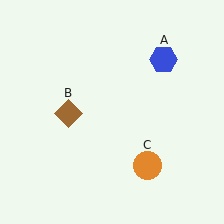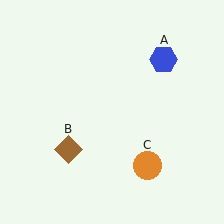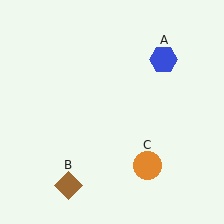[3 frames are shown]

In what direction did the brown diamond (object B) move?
The brown diamond (object B) moved down.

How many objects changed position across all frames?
1 object changed position: brown diamond (object B).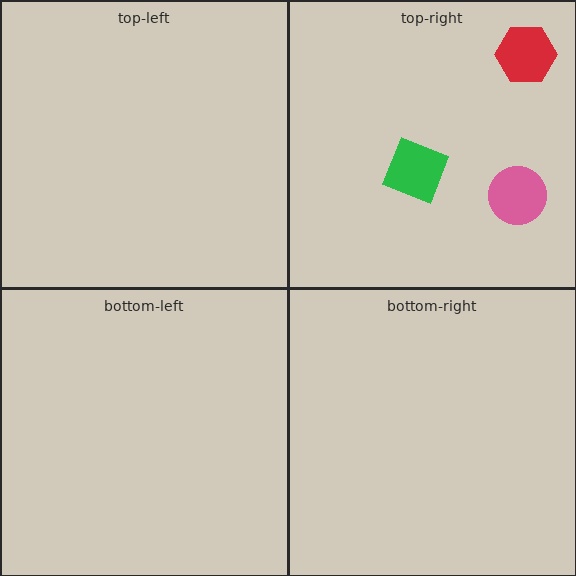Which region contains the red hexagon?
The top-right region.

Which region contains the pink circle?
The top-right region.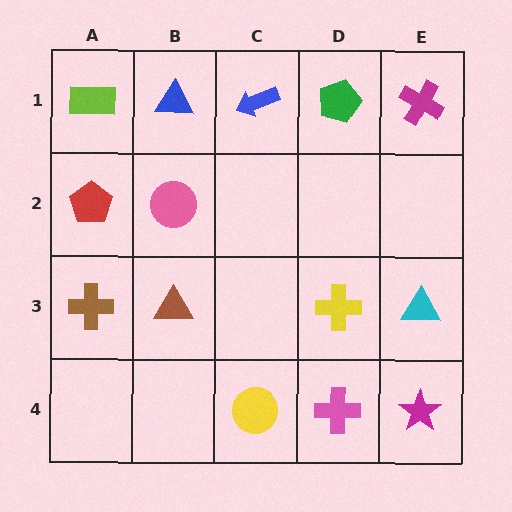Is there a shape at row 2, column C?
No, that cell is empty.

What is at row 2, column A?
A red pentagon.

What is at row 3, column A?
A brown cross.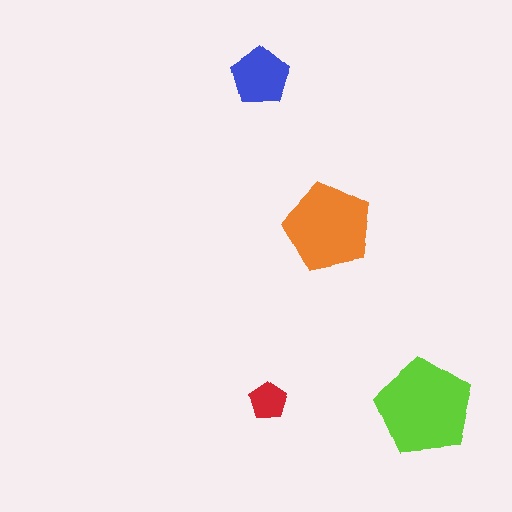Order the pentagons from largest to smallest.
the lime one, the orange one, the blue one, the red one.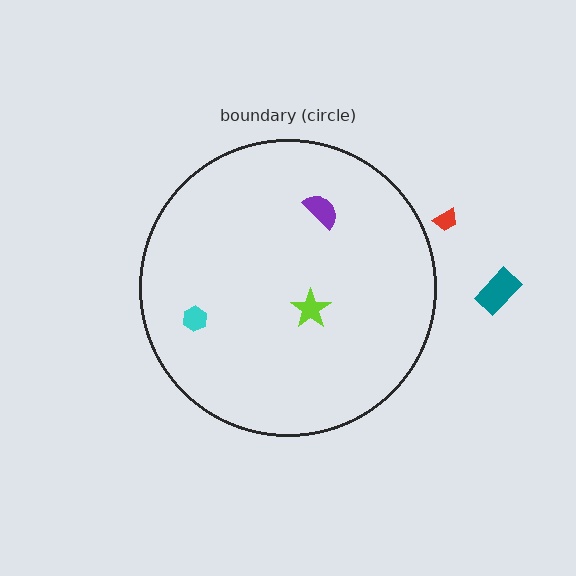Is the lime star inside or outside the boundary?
Inside.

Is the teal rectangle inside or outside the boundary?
Outside.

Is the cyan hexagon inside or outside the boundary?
Inside.